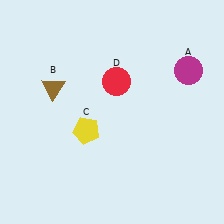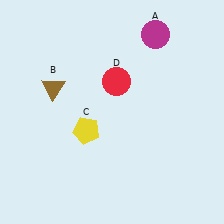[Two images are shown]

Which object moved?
The magenta circle (A) moved up.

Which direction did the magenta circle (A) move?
The magenta circle (A) moved up.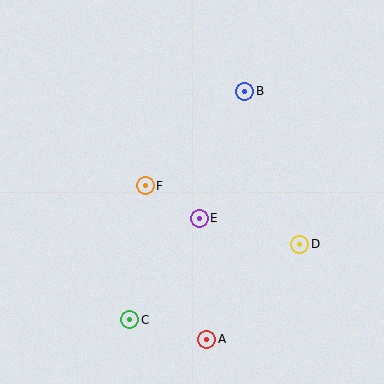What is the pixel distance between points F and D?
The distance between F and D is 165 pixels.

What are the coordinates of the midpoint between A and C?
The midpoint between A and C is at (168, 330).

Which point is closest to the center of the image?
Point E at (199, 218) is closest to the center.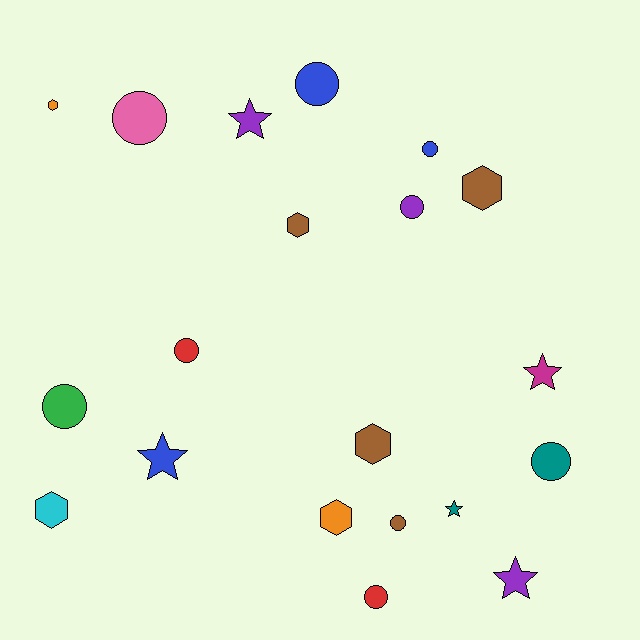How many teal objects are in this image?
There are 2 teal objects.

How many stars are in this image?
There are 5 stars.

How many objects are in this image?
There are 20 objects.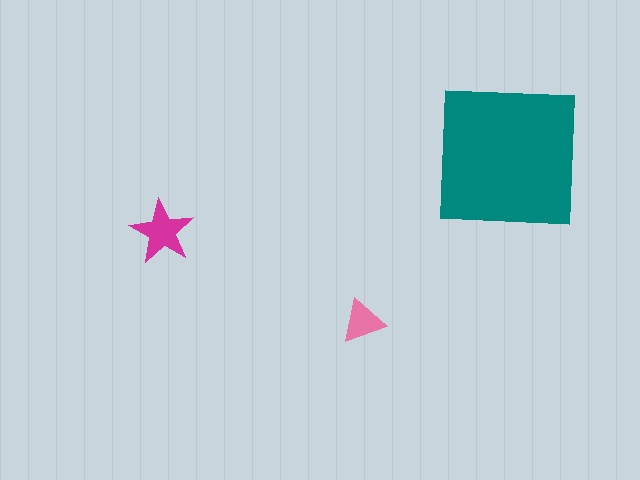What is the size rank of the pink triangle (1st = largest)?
3rd.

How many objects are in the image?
There are 3 objects in the image.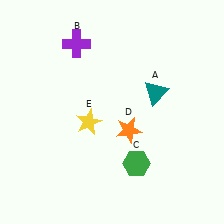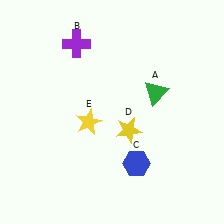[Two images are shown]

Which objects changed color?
A changed from teal to green. C changed from green to blue. D changed from orange to yellow.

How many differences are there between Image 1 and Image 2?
There are 3 differences between the two images.